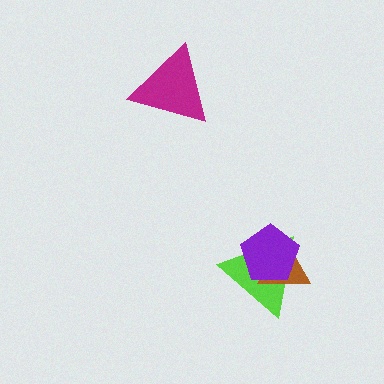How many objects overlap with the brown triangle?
2 objects overlap with the brown triangle.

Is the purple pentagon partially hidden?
No, no other shape covers it.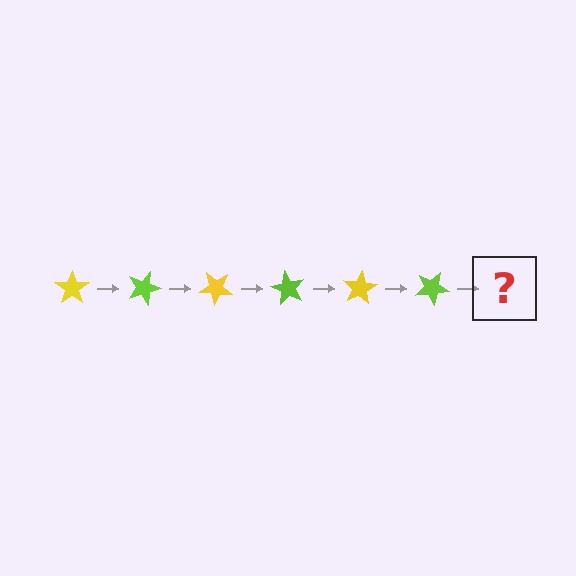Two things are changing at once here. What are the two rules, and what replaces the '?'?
The two rules are that it rotates 20 degrees each step and the color cycles through yellow and lime. The '?' should be a yellow star, rotated 120 degrees from the start.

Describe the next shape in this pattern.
It should be a yellow star, rotated 120 degrees from the start.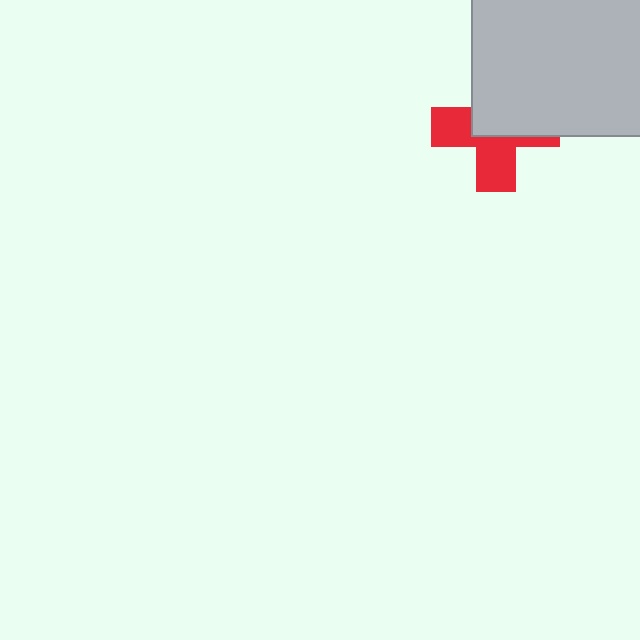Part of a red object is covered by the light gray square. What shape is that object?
It is a cross.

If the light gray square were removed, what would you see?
You would see the complete red cross.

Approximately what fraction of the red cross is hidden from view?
Roughly 51% of the red cross is hidden behind the light gray square.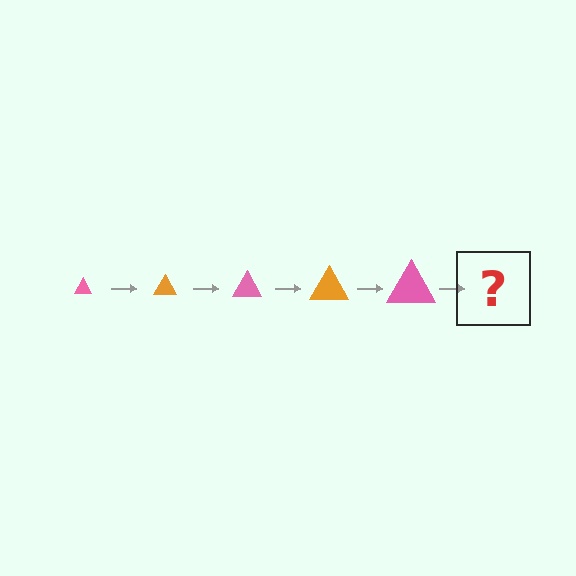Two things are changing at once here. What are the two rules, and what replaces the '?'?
The two rules are that the triangle grows larger each step and the color cycles through pink and orange. The '?' should be an orange triangle, larger than the previous one.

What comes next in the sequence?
The next element should be an orange triangle, larger than the previous one.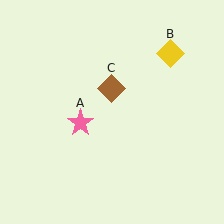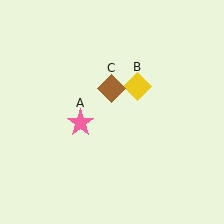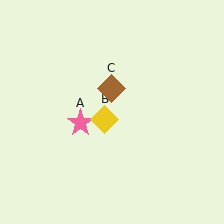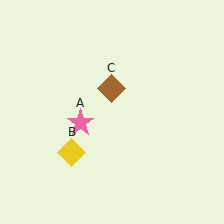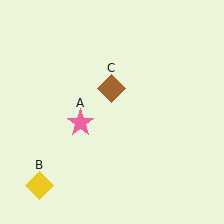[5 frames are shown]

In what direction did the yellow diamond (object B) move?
The yellow diamond (object B) moved down and to the left.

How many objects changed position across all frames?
1 object changed position: yellow diamond (object B).